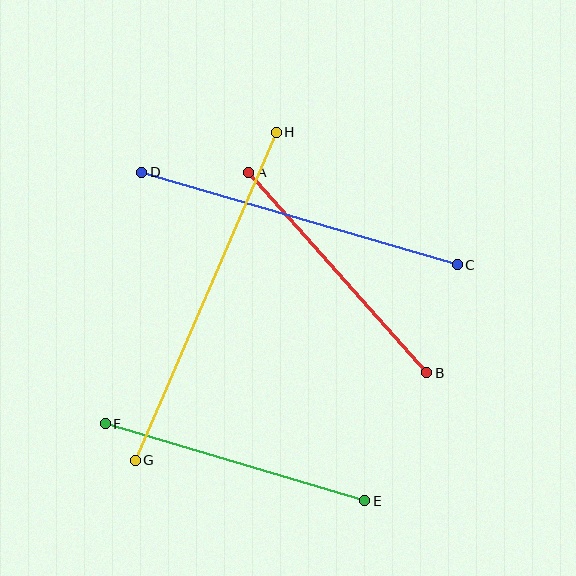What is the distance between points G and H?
The distance is approximately 357 pixels.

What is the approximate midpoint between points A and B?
The midpoint is at approximately (338, 272) pixels.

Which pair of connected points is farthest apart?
Points G and H are farthest apart.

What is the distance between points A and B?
The distance is approximately 268 pixels.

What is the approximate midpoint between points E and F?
The midpoint is at approximately (235, 462) pixels.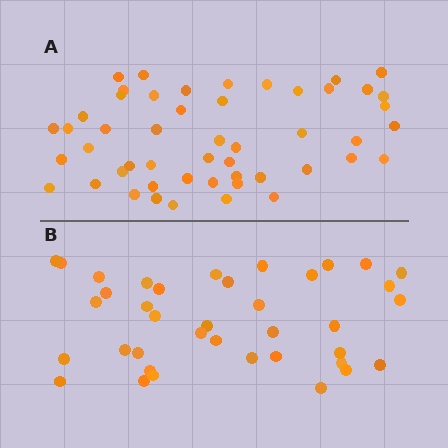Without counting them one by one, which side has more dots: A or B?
Region A (the top region) has more dots.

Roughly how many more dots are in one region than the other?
Region A has roughly 12 or so more dots than region B.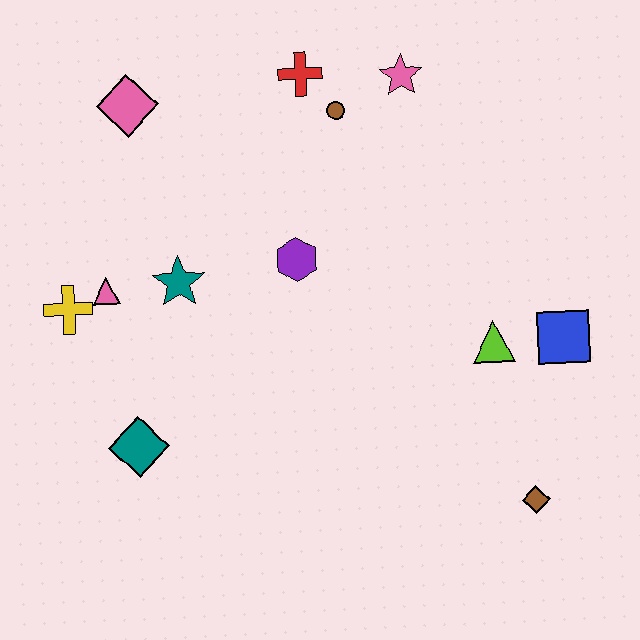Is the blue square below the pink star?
Yes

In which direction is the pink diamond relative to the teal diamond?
The pink diamond is above the teal diamond.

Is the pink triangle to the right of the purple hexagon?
No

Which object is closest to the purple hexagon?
The teal star is closest to the purple hexagon.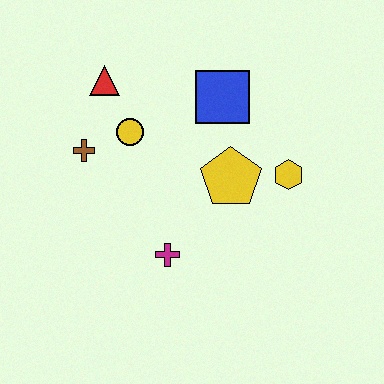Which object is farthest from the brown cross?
The yellow hexagon is farthest from the brown cross.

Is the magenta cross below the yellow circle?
Yes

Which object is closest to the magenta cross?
The yellow pentagon is closest to the magenta cross.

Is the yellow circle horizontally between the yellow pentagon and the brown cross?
Yes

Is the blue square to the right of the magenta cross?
Yes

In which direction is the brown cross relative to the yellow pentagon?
The brown cross is to the left of the yellow pentagon.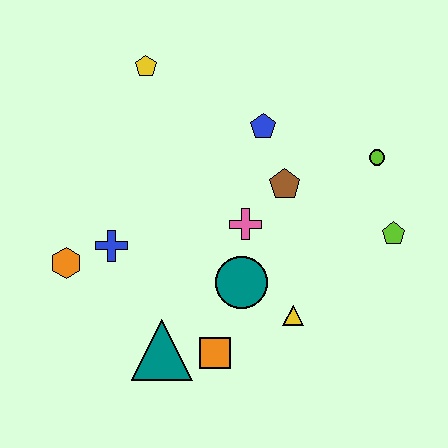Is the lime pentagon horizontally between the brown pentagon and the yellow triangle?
No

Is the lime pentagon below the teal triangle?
No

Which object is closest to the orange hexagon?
The blue cross is closest to the orange hexagon.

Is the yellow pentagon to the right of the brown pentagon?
No